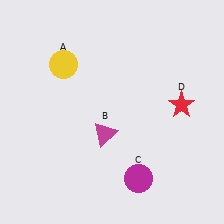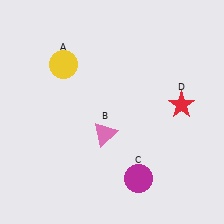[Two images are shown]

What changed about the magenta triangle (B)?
In Image 1, B is magenta. In Image 2, it changed to pink.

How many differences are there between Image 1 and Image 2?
There is 1 difference between the two images.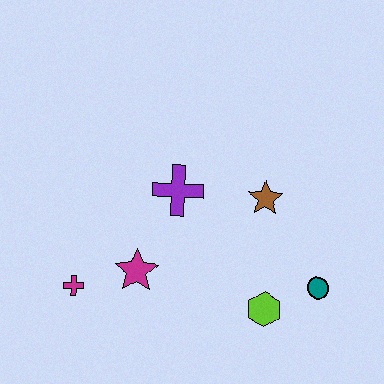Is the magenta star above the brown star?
No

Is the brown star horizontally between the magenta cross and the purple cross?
No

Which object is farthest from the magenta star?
The teal circle is farthest from the magenta star.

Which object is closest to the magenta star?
The magenta cross is closest to the magenta star.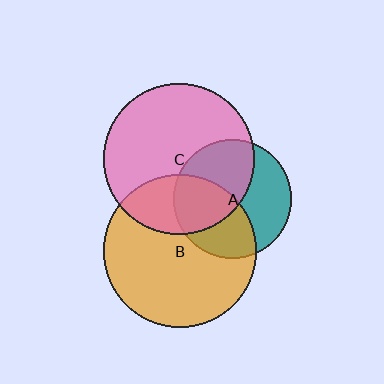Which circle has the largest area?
Circle B (orange).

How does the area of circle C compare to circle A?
Approximately 1.6 times.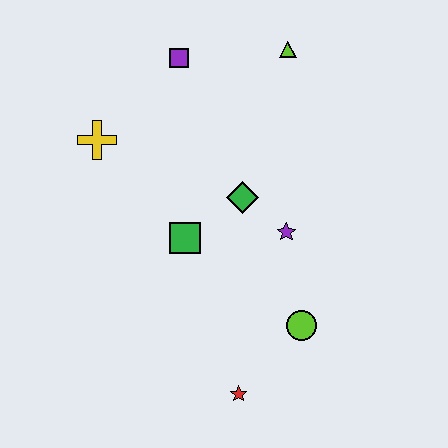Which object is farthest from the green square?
The lime triangle is farthest from the green square.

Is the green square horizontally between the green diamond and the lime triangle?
No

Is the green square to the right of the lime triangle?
No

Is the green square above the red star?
Yes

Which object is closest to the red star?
The lime circle is closest to the red star.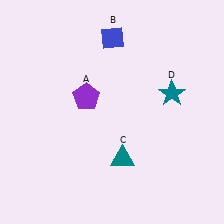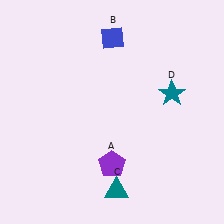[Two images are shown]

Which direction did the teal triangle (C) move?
The teal triangle (C) moved down.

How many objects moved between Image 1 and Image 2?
2 objects moved between the two images.